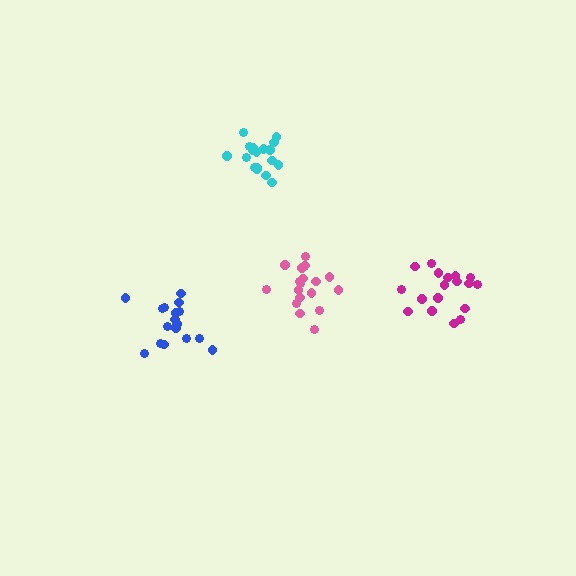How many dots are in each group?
Group 1: 18 dots, Group 2: 17 dots, Group 3: 18 dots, Group 4: 19 dots (72 total).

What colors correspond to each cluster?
The clusters are colored: magenta, blue, cyan, pink.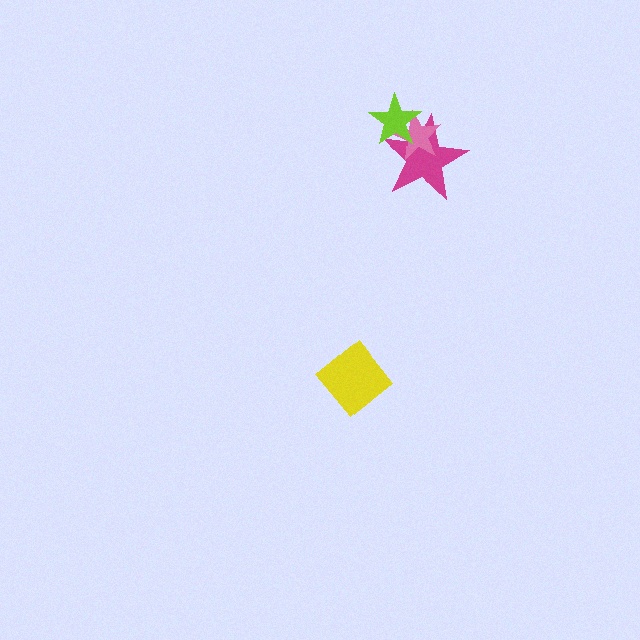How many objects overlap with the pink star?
2 objects overlap with the pink star.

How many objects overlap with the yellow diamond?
0 objects overlap with the yellow diamond.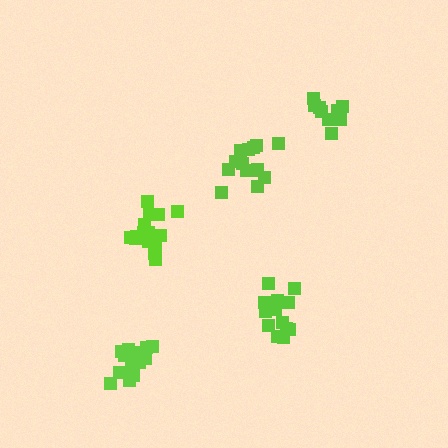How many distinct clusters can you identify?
There are 5 distinct clusters.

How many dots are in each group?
Group 1: 15 dots, Group 2: 13 dots, Group 3: 15 dots, Group 4: 10 dots, Group 5: 15 dots (68 total).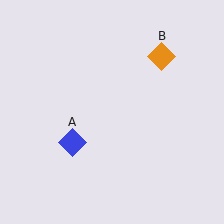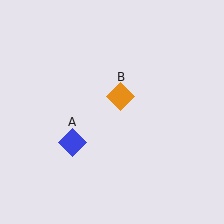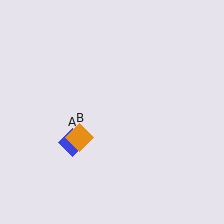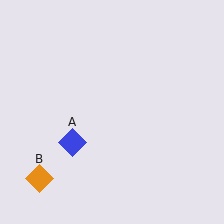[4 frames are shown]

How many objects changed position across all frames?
1 object changed position: orange diamond (object B).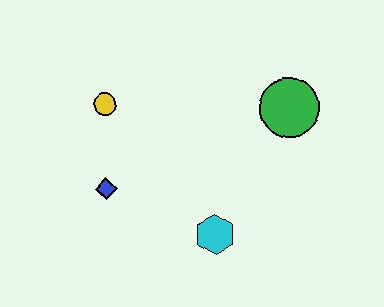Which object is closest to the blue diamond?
The yellow circle is closest to the blue diamond.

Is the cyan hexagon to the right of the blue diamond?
Yes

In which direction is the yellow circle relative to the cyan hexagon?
The yellow circle is above the cyan hexagon.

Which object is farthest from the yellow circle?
The green circle is farthest from the yellow circle.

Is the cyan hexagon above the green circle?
No